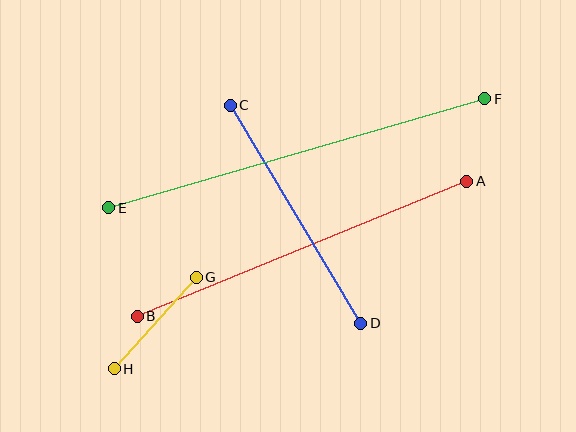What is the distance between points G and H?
The distance is approximately 123 pixels.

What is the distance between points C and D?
The distance is approximately 254 pixels.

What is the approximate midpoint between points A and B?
The midpoint is at approximately (302, 249) pixels.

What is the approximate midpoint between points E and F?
The midpoint is at approximately (297, 153) pixels.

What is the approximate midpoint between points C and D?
The midpoint is at approximately (296, 214) pixels.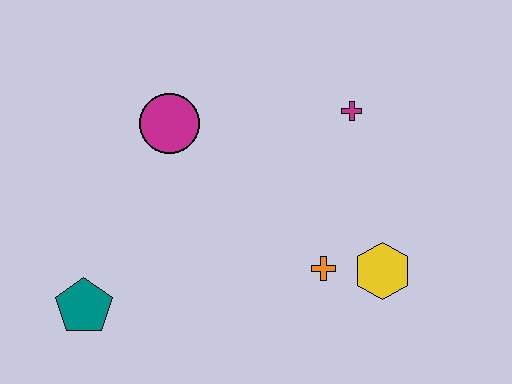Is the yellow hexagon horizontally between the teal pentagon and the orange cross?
No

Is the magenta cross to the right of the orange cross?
Yes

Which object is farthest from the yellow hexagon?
The teal pentagon is farthest from the yellow hexagon.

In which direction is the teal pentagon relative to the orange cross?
The teal pentagon is to the left of the orange cross.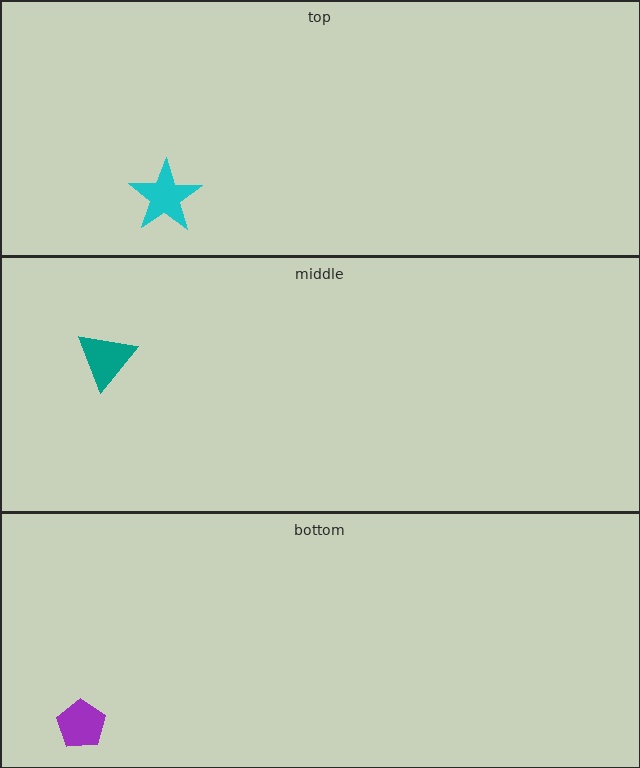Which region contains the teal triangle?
The middle region.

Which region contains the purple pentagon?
The bottom region.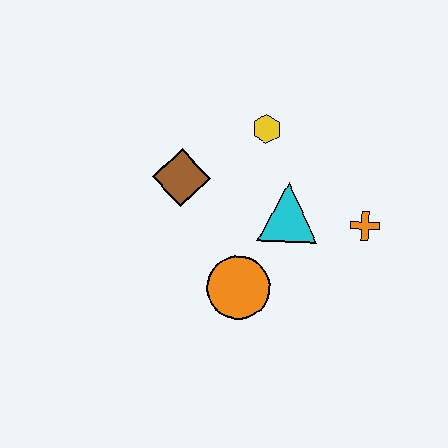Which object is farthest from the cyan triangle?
The brown diamond is farthest from the cyan triangle.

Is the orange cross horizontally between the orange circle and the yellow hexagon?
No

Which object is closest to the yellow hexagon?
The cyan triangle is closest to the yellow hexagon.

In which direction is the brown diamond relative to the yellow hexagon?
The brown diamond is to the left of the yellow hexagon.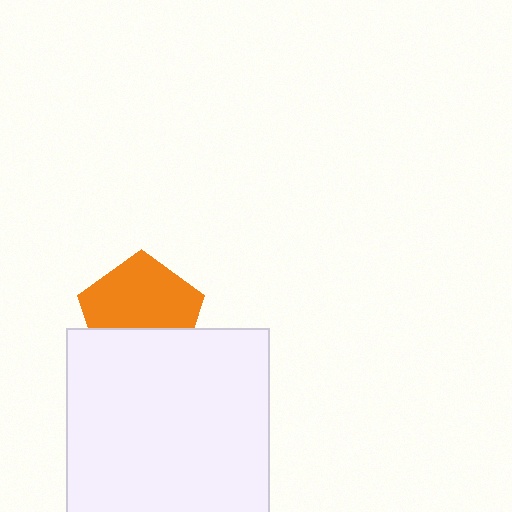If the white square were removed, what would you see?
You would see the complete orange pentagon.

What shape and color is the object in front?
The object in front is a white square.